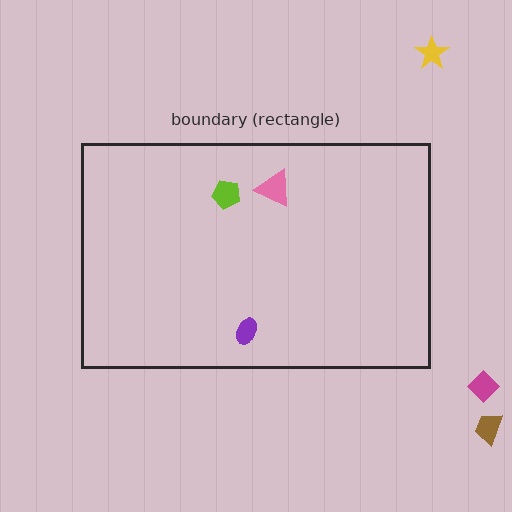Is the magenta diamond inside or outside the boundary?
Outside.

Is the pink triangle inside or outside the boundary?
Inside.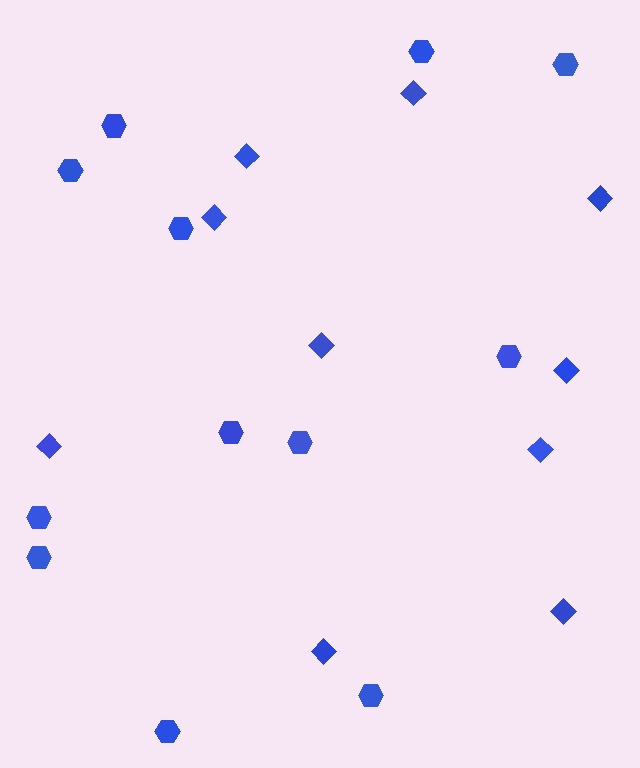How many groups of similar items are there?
There are 2 groups: one group of diamonds (10) and one group of hexagons (12).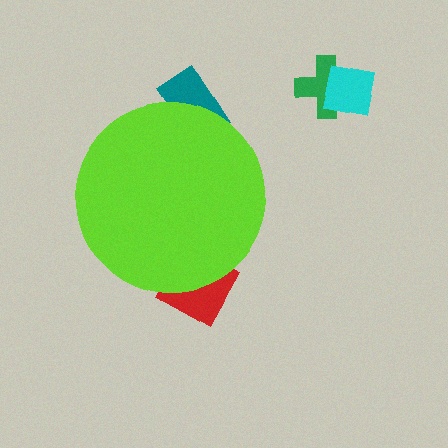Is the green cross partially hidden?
No, the green cross is fully visible.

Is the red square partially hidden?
Yes, the red square is partially hidden behind the lime circle.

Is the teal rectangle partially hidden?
Yes, the teal rectangle is partially hidden behind the lime circle.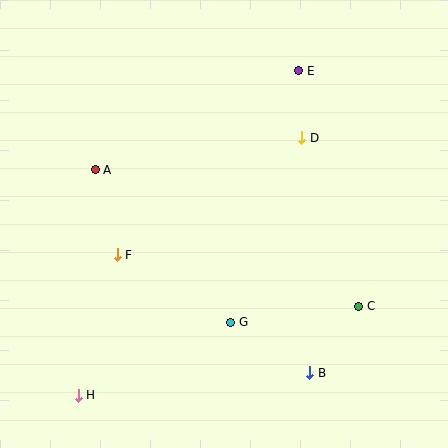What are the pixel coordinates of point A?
Point A is at (95, 170).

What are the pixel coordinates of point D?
Point D is at (302, 138).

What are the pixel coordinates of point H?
Point H is at (78, 395).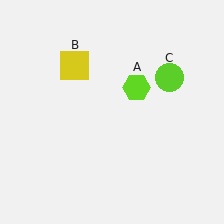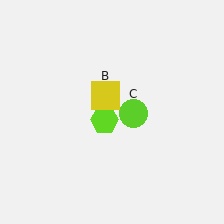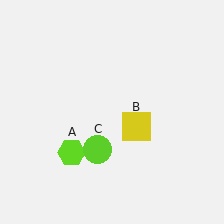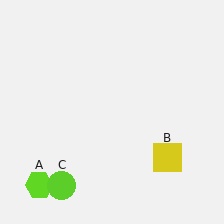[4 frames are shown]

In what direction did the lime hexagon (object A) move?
The lime hexagon (object A) moved down and to the left.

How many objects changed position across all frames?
3 objects changed position: lime hexagon (object A), yellow square (object B), lime circle (object C).